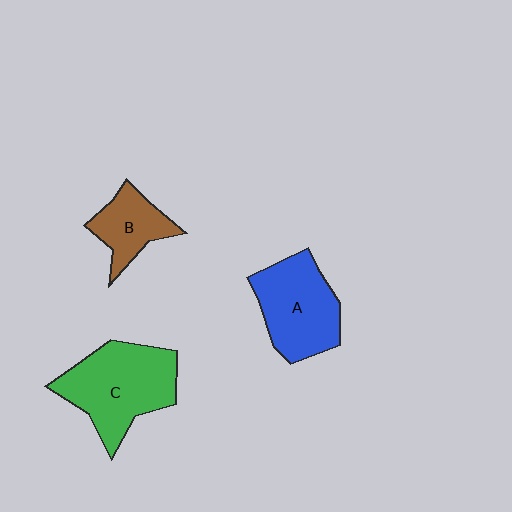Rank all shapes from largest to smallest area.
From largest to smallest: C (green), A (blue), B (brown).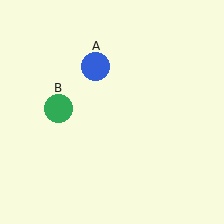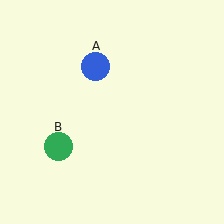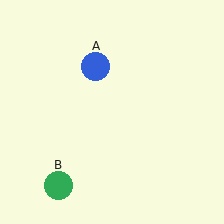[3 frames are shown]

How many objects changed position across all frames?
1 object changed position: green circle (object B).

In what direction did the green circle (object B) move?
The green circle (object B) moved down.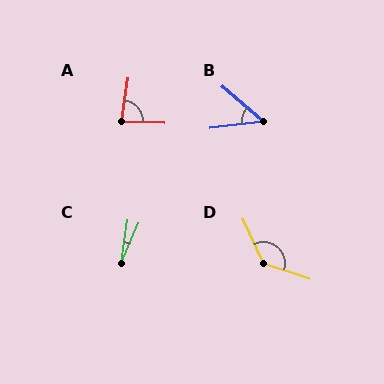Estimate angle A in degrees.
Approximately 83 degrees.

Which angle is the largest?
D, at approximately 133 degrees.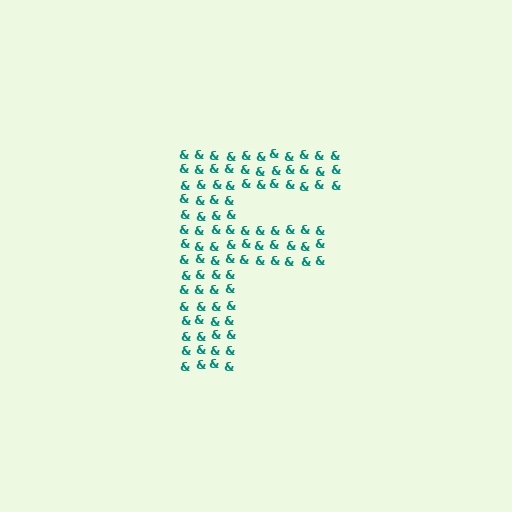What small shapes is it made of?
It is made of small ampersands.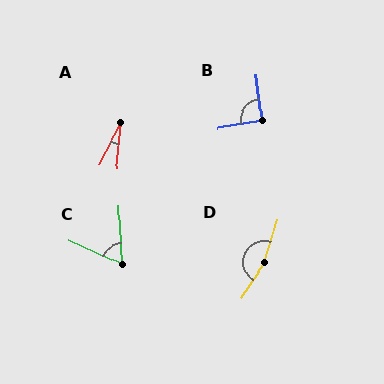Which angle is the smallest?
A, at approximately 21 degrees.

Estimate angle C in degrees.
Approximately 63 degrees.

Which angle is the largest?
D, at approximately 165 degrees.